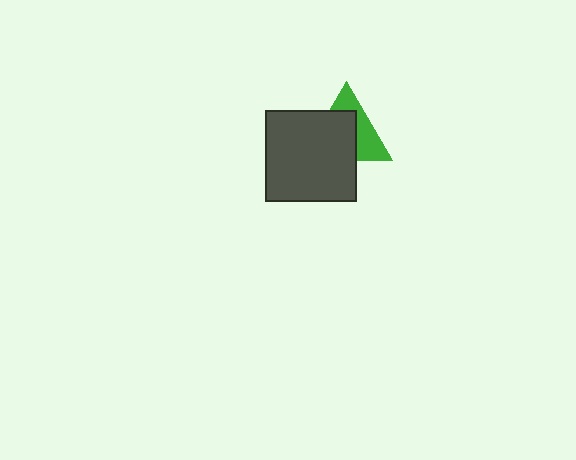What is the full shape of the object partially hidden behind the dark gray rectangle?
The partially hidden object is a green triangle.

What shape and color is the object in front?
The object in front is a dark gray rectangle.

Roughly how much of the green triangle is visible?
A small part of it is visible (roughly 41%).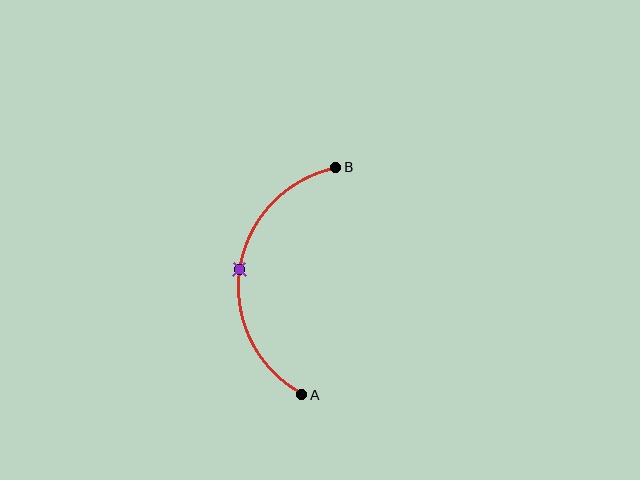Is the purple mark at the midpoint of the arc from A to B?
Yes. The purple mark lies on the arc at equal arc-length from both A and B — it is the arc midpoint.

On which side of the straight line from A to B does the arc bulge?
The arc bulges to the left of the straight line connecting A and B.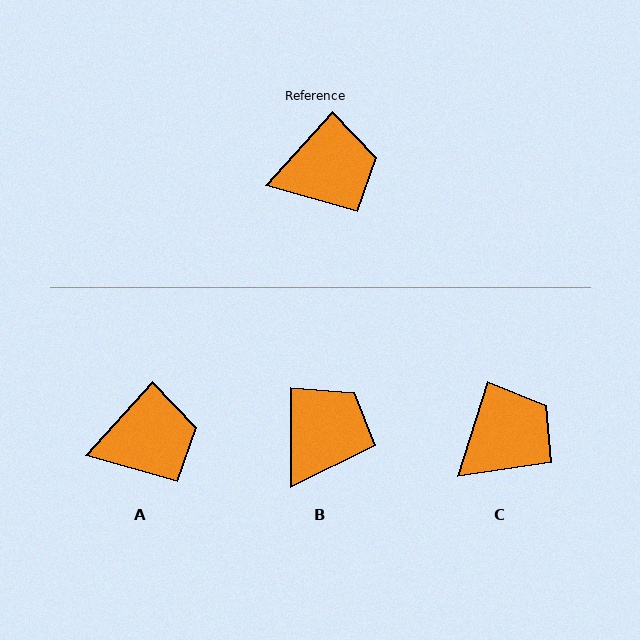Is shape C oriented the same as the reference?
No, it is off by about 24 degrees.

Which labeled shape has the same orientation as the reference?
A.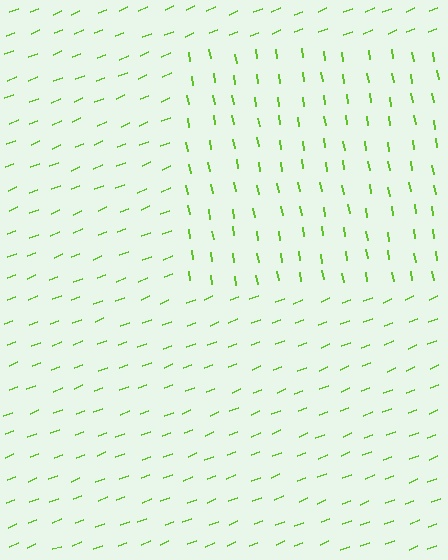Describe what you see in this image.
The image is filled with small lime line segments. A rectangle region in the image has lines oriented differently from the surrounding lines, creating a visible texture boundary.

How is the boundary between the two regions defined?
The boundary is defined purely by a change in line orientation (approximately 77 degrees difference). All lines are the same color and thickness.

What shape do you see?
I see a rectangle.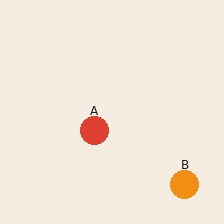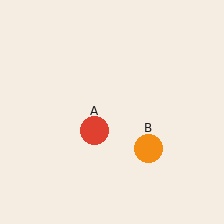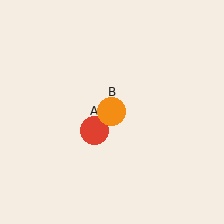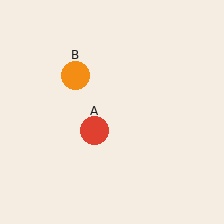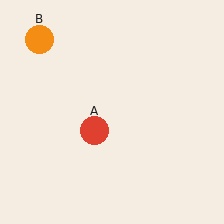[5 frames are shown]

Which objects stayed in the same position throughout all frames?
Red circle (object A) remained stationary.